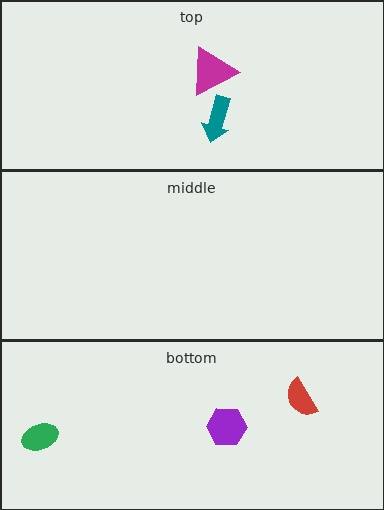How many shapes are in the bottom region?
3.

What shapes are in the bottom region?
The green ellipse, the purple hexagon, the red semicircle.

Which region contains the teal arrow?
The top region.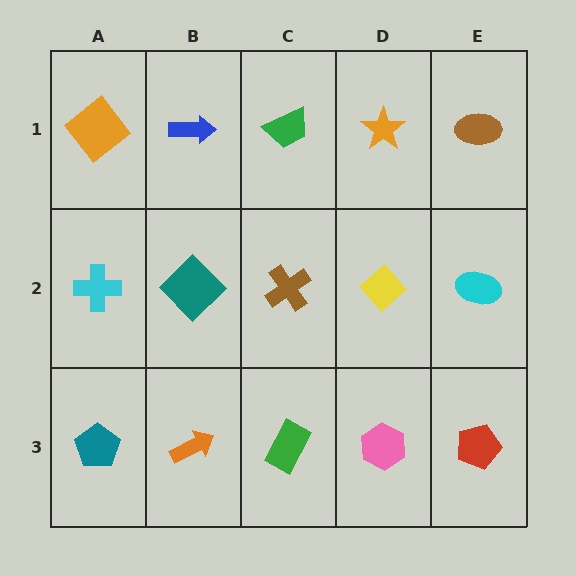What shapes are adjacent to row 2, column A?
An orange diamond (row 1, column A), a teal pentagon (row 3, column A), a teal diamond (row 2, column B).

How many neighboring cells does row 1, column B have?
3.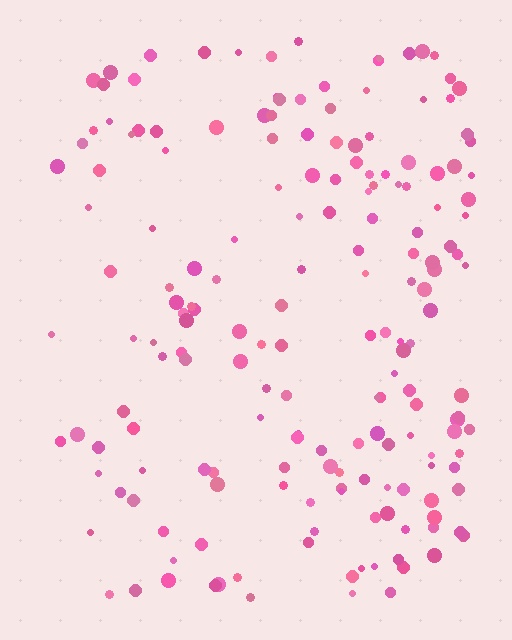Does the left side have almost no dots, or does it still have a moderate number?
Still a moderate number, just noticeably fewer than the right.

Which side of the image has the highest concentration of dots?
The right.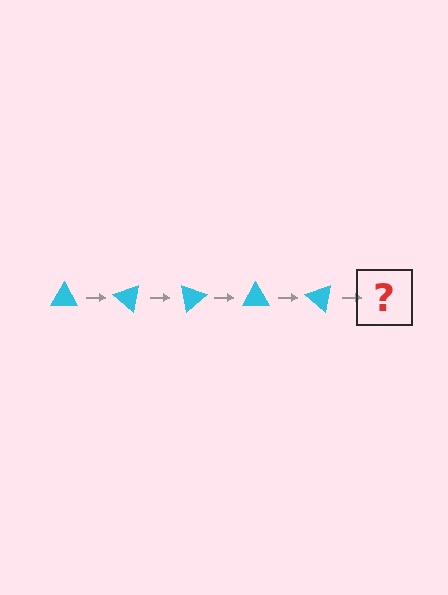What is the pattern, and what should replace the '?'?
The pattern is that the triangle rotates 40 degrees each step. The '?' should be a cyan triangle rotated 200 degrees.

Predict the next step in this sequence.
The next step is a cyan triangle rotated 200 degrees.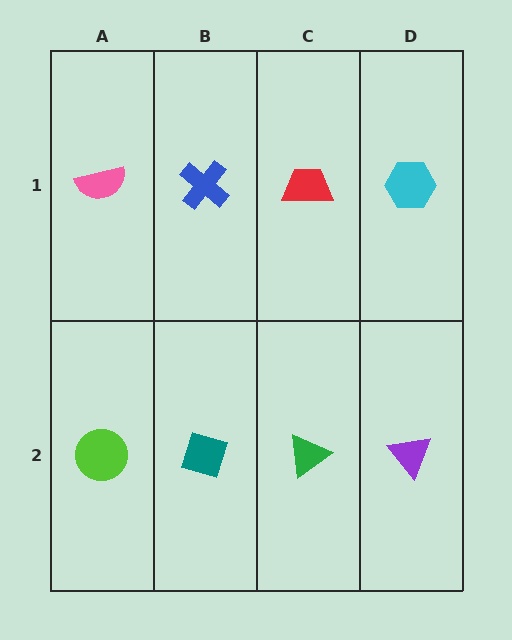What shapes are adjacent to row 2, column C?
A red trapezoid (row 1, column C), a teal diamond (row 2, column B), a purple triangle (row 2, column D).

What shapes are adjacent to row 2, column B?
A blue cross (row 1, column B), a lime circle (row 2, column A), a green triangle (row 2, column C).